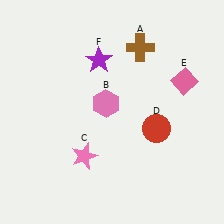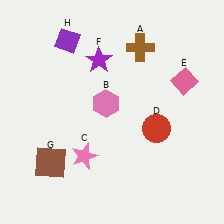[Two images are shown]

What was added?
A brown square (G), a purple diamond (H) were added in Image 2.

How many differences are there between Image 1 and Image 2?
There are 2 differences between the two images.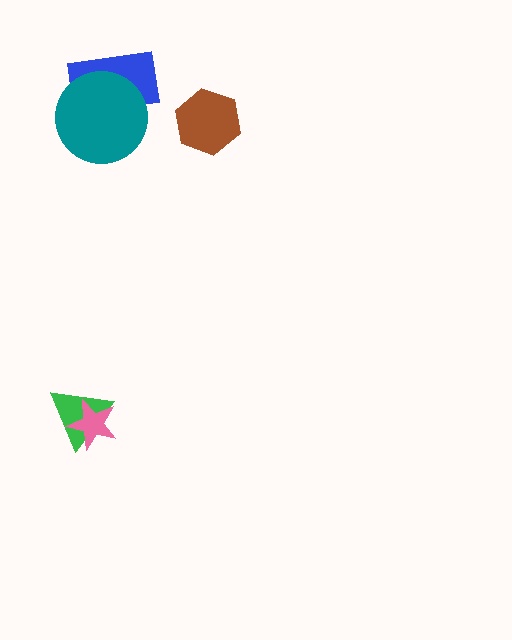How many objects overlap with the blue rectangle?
1 object overlaps with the blue rectangle.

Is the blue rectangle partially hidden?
Yes, it is partially covered by another shape.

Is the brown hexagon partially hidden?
No, no other shape covers it.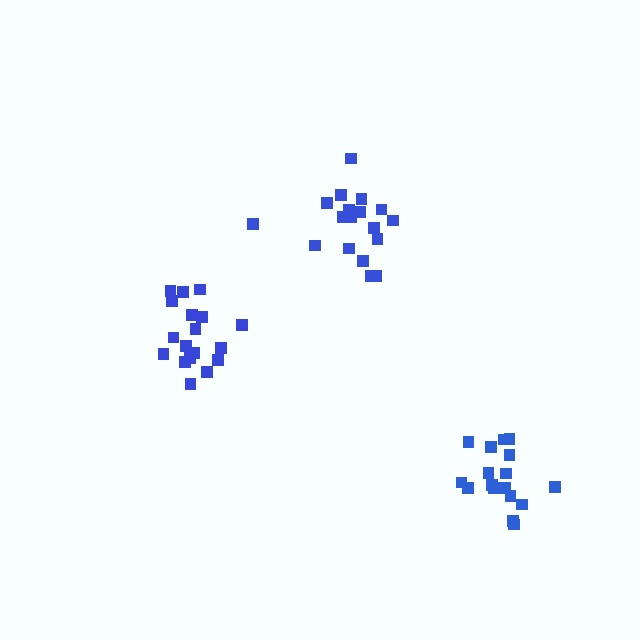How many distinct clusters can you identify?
There are 3 distinct clusters.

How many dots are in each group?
Group 1: 18 dots, Group 2: 18 dots, Group 3: 17 dots (53 total).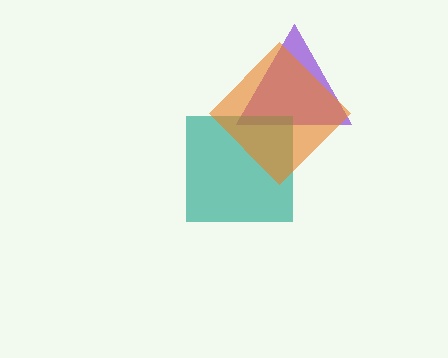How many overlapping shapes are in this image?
There are 3 overlapping shapes in the image.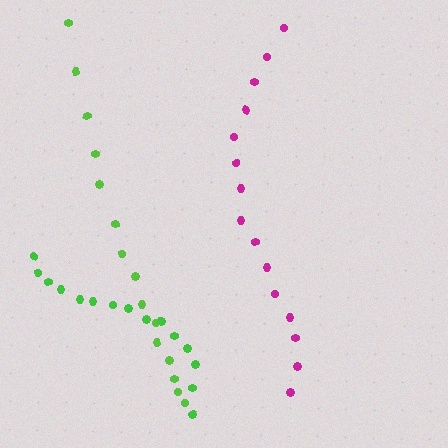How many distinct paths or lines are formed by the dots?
There are 3 distinct paths.